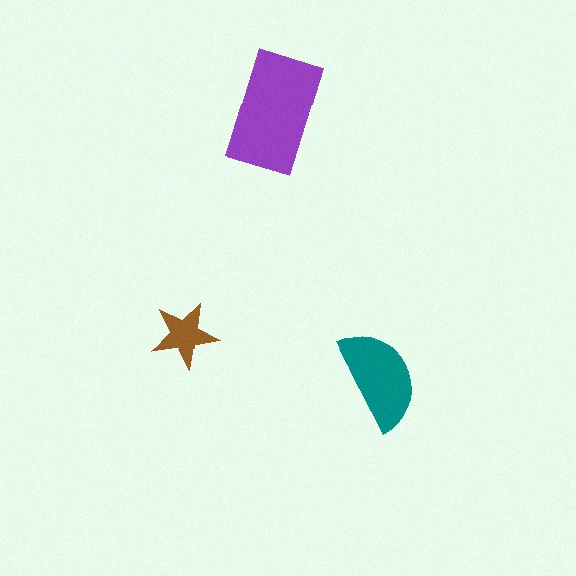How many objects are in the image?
There are 3 objects in the image.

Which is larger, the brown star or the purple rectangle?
The purple rectangle.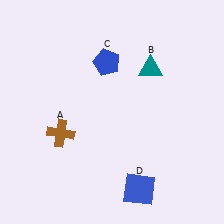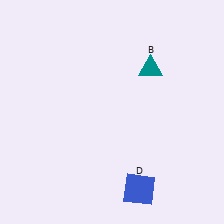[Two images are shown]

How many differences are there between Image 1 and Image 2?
There are 2 differences between the two images.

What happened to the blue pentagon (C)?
The blue pentagon (C) was removed in Image 2. It was in the top-left area of Image 1.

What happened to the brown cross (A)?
The brown cross (A) was removed in Image 2. It was in the bottom-left area of Image 1.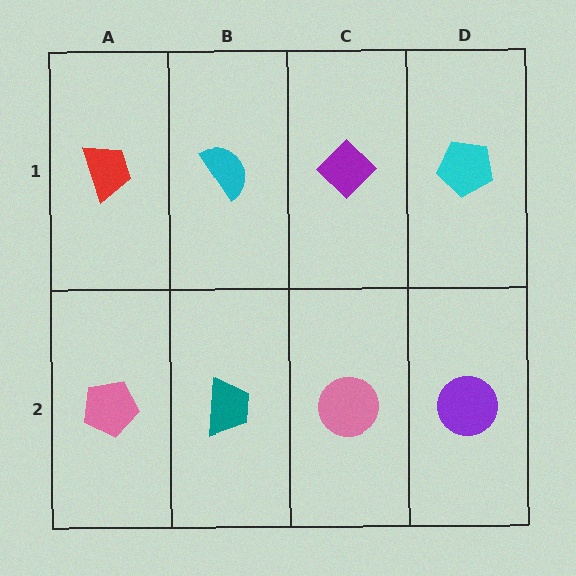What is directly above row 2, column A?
A red trapezoid.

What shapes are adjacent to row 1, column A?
A pink pentagon (row 2, column A), a cyan semicircle (row 1, column B).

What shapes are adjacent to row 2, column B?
A cyan semicircle (row 1, column B), a pink pentagon (row 2, column A), a pink circle (row 2, column C).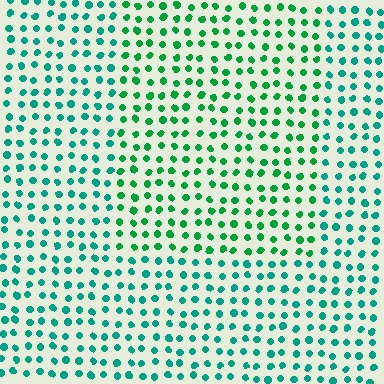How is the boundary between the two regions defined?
The boundary is defined purely by a slight shift in hue (about 28 degrees). Spacing, size, and orientation are identical on both sides.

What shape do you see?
I see a rectangle.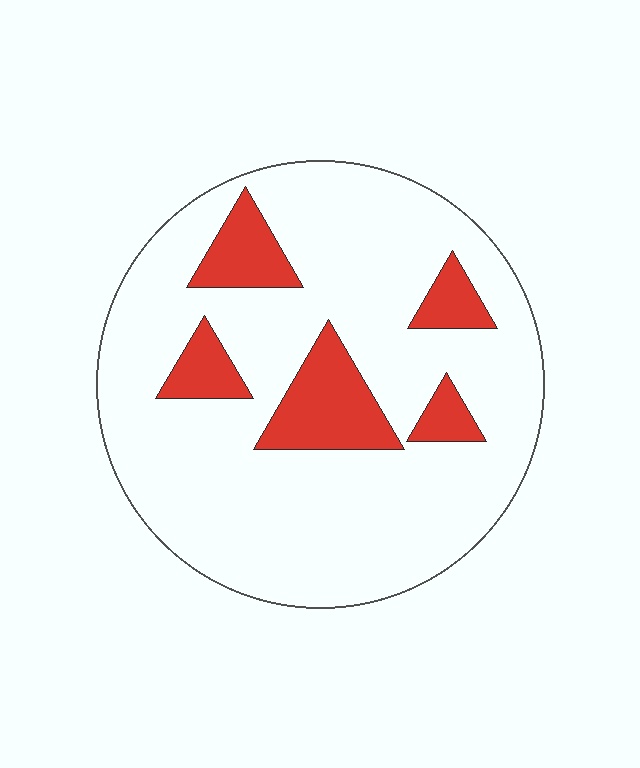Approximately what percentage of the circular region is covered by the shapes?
Approximately 15%.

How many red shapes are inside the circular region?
5.